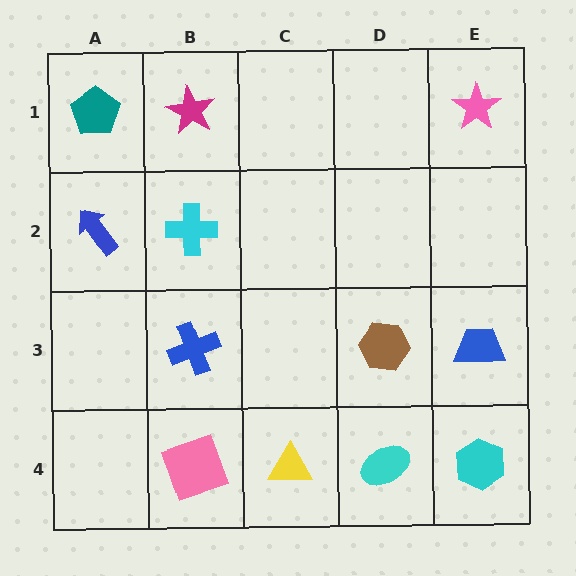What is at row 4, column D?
A cyan ellipse.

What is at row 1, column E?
A pink star.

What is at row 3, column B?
A blue cross.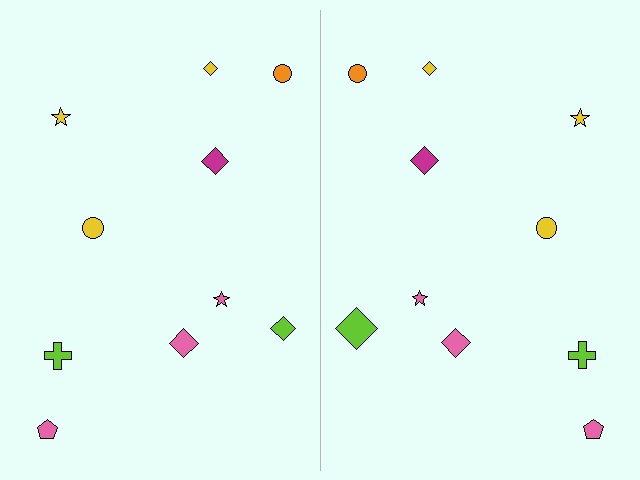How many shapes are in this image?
There are 20 shapes in this image.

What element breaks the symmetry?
The lime diamond on the right side has a different size than its mirror counterpart.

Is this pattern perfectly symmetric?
No, the pattern is not perfectly symmetric. The lime diamond on the right side has a different size than its mirror counterpart.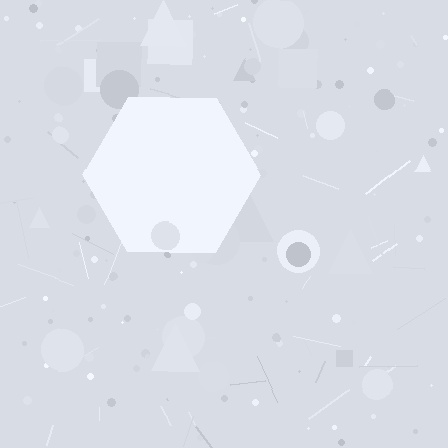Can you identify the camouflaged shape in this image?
The camouflaged shape is a hexagon.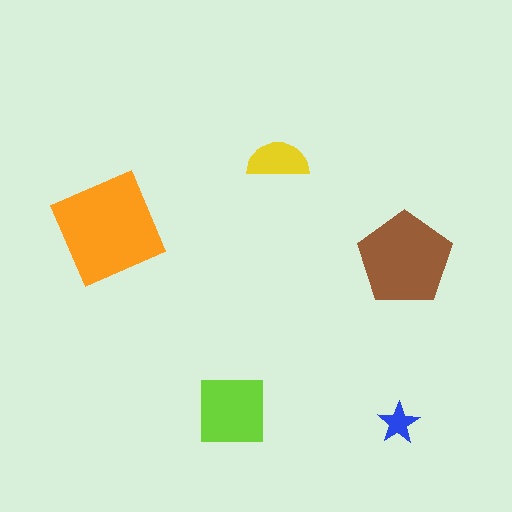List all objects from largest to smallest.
The orange diamond, the brown pentagon, the lime square, the yellow semicircle, the blue star.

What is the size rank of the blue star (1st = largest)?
5th.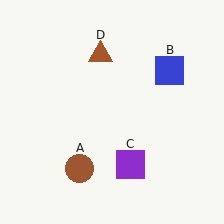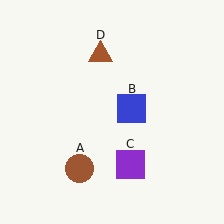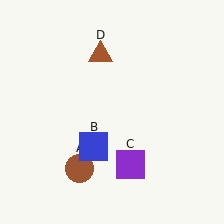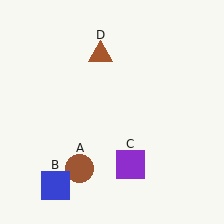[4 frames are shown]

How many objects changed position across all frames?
1 object changed position: blue square (object B).